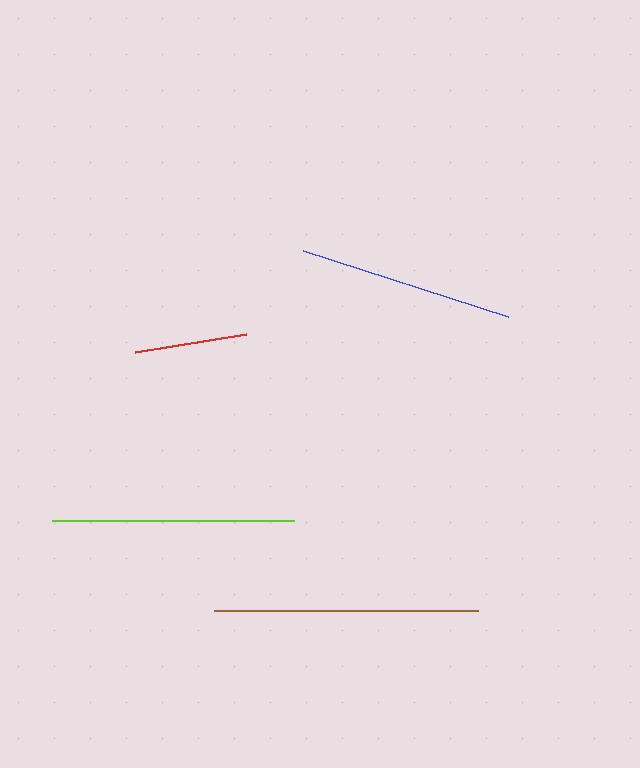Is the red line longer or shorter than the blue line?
The blue line is longer than the red line.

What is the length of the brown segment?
The brown segment is approximately 264 pixels long.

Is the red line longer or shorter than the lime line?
The lime line is longer than the red line.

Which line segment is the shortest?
The red line is the shortest at approximately 113 pixels.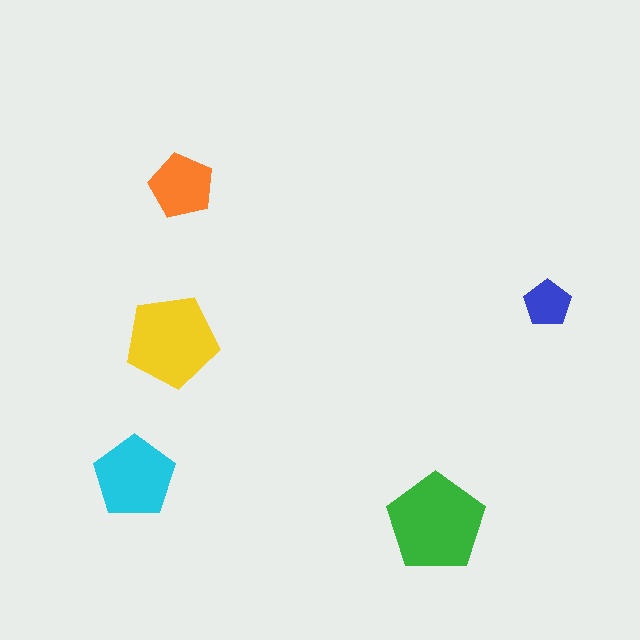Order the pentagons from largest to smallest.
the green one, the yellow one, the cyan one, the orange one, the blue one.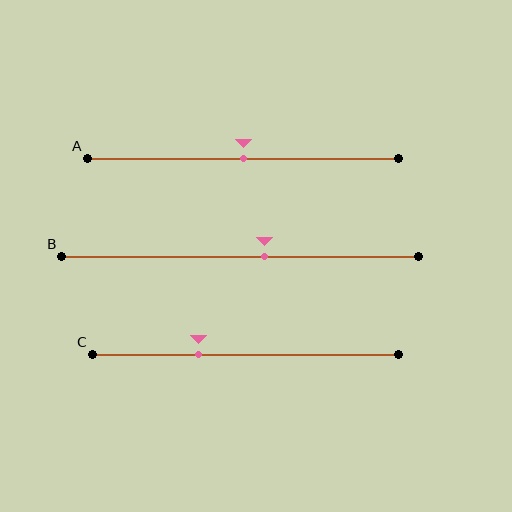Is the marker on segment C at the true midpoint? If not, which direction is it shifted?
No, the marker on segment C is shifted to the left by about 15% of the segment length.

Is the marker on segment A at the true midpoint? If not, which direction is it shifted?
Yes, the marker on segment A is at the true midpoint.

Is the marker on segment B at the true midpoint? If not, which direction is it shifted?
No, the marker on segment B is shifted to the right by about 7% of the segment length.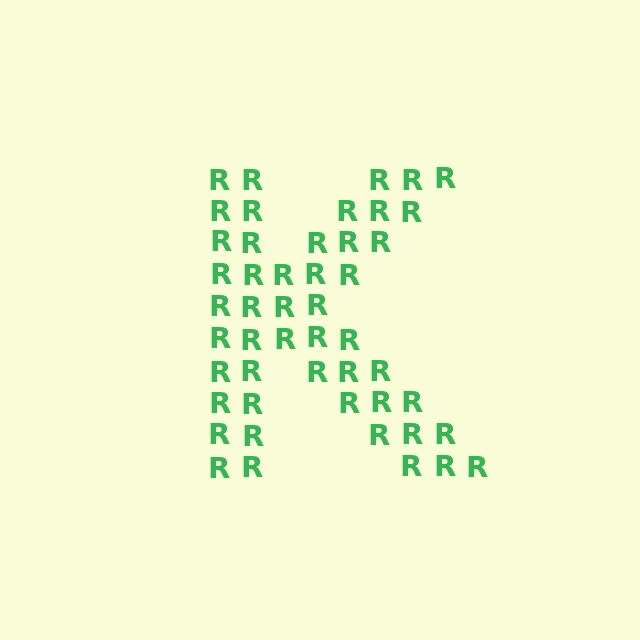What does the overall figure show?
The overall figure shows the letter K.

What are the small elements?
The small elements are letter R's.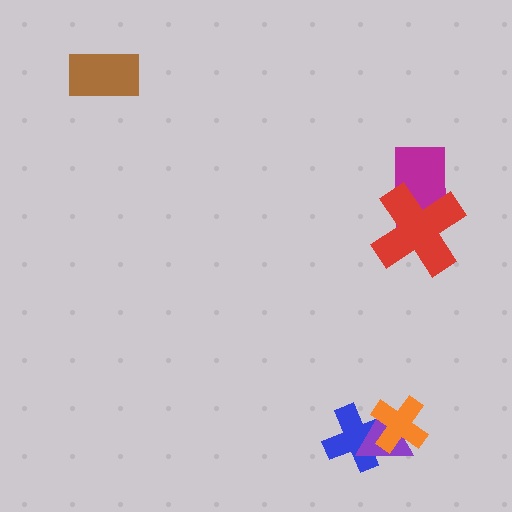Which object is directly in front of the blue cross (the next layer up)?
The purple triangle is directly in front of the blue cross.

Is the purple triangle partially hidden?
Yes, it is partially covered by another shape.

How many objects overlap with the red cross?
1 object overlaps with the red cross.